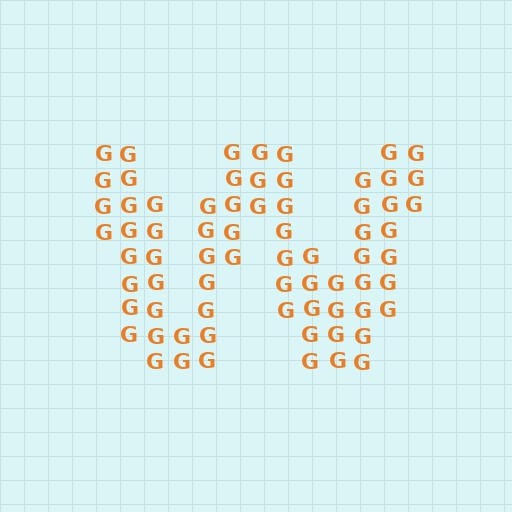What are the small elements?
The small elements are letter G's.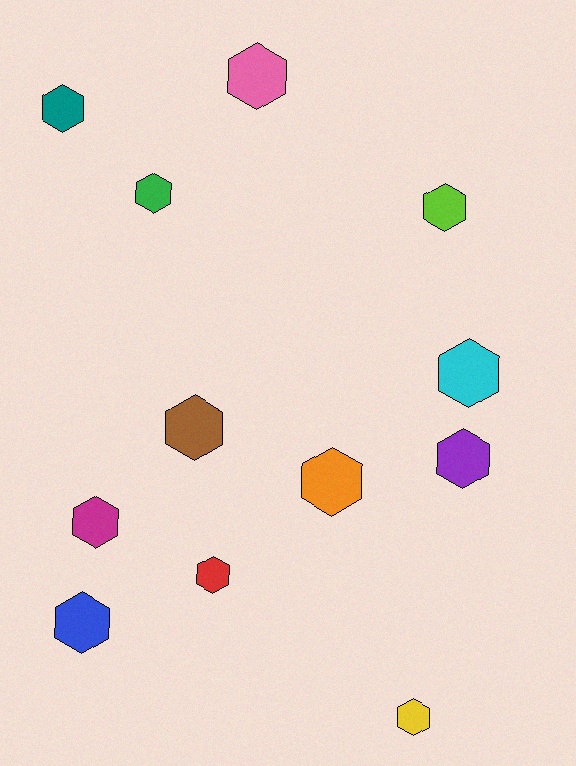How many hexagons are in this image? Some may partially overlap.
There are 12 hexagons.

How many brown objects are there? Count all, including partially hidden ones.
There is 1 brown object.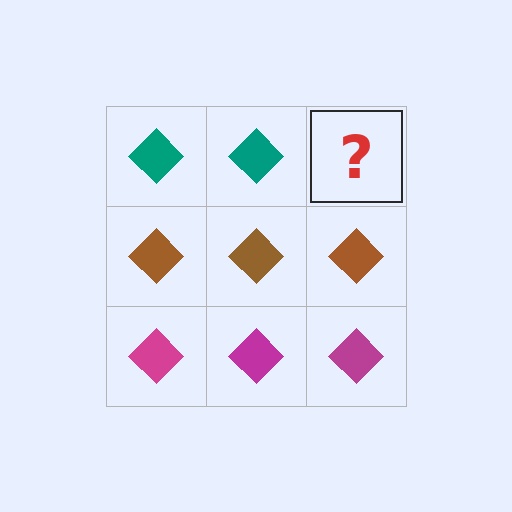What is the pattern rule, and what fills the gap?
The rule is that each row has a consistent color. The gap should be filled with a teal diamond.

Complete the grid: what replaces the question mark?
The question mark should be replaced with a teal diamond.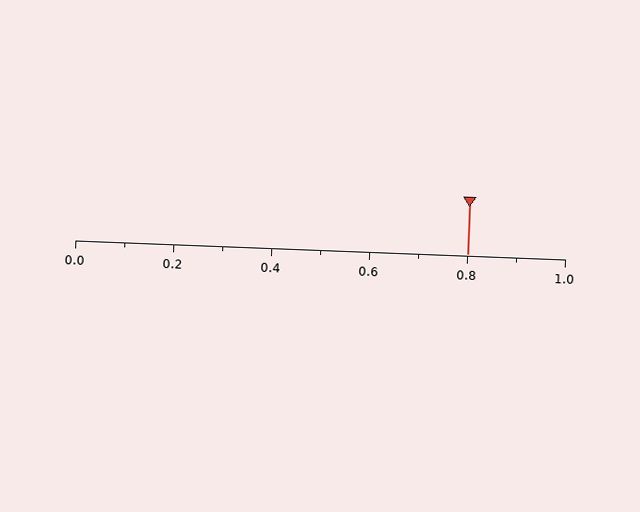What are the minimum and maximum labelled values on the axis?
The axis runs from 0.0 to 1.0.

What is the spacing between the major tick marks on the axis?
The major ticks are spaced 0.2 apart.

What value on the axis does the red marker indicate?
The marker indicates approximately 0.8.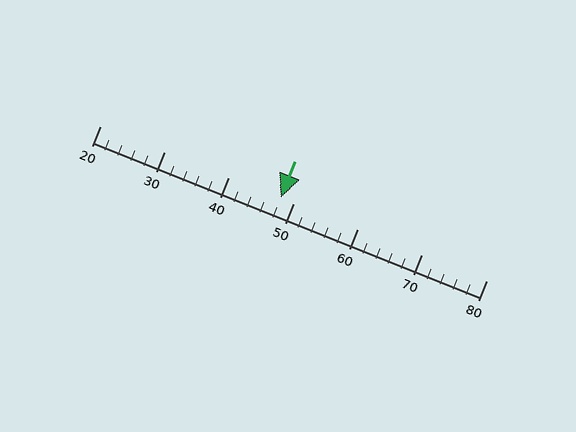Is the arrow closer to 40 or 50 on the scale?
The arrow is closer to 50.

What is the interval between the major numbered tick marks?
The major tick marks are spaced 10 units apart.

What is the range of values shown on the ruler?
The ruler shows values from 20 to 80.